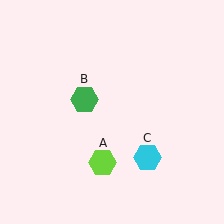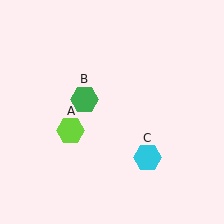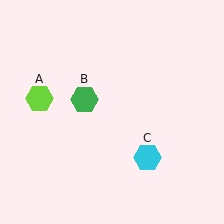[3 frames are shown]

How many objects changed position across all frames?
1 object changed position: lime hexagon (object A).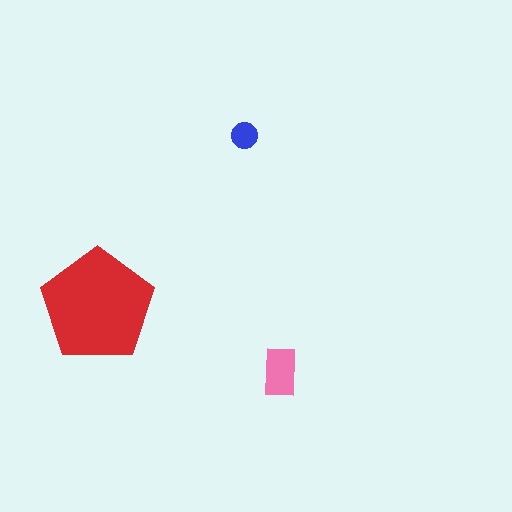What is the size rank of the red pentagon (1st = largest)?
1st.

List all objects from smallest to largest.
The blue circle, the pink rectangle, the red pentagon.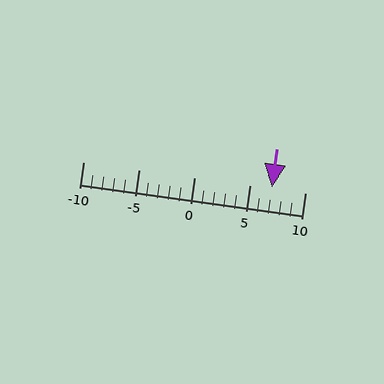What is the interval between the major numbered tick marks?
The major tick marks are spaced 5 units apart.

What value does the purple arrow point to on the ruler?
The purple arrow points to approximately 7.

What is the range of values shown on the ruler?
The ruler shows values from -10 to 10.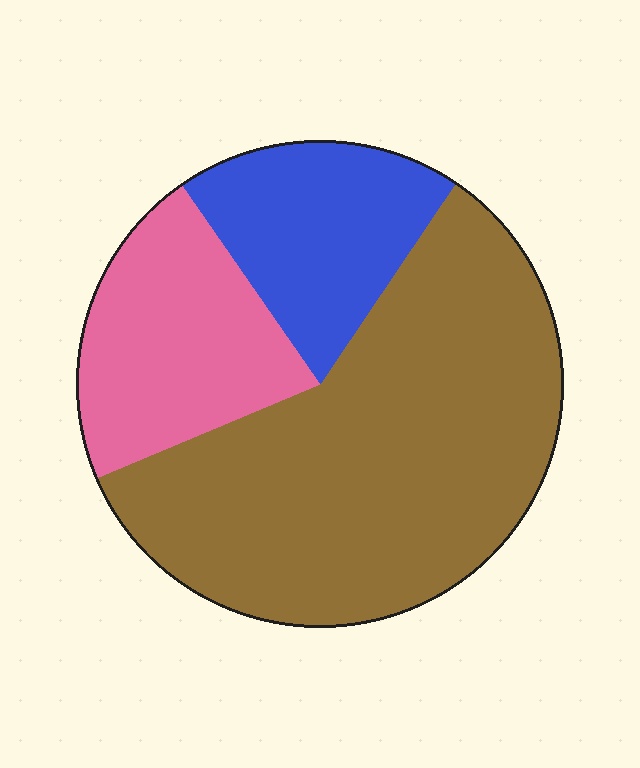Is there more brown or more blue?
Brown.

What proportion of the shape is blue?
Blue covers around 20% of the shape.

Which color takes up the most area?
Brown, at roughly 60%.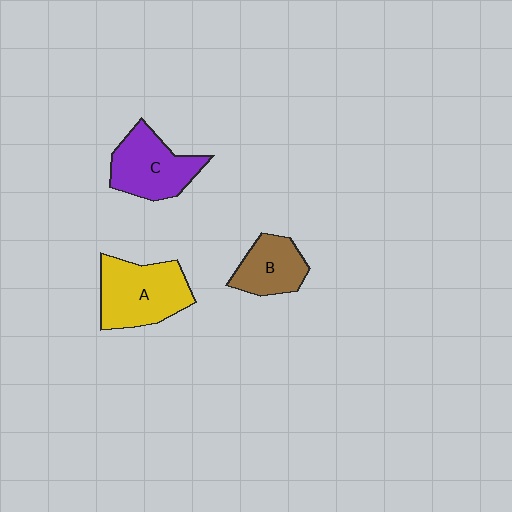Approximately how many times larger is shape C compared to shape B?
Approximately 1.4 times.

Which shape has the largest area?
Shape A (yellow).